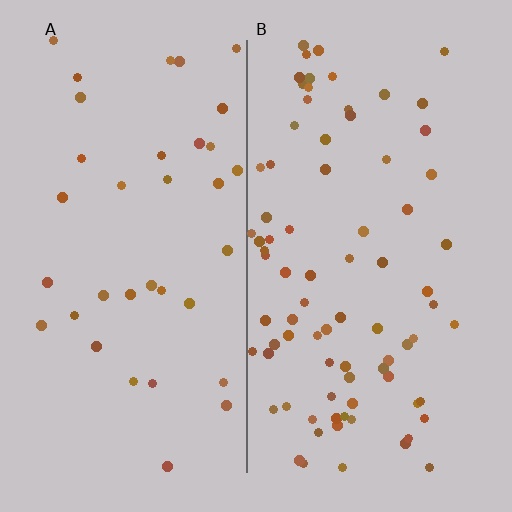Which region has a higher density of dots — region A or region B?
B (the right).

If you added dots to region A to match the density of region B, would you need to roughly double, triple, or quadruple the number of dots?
Approximately double.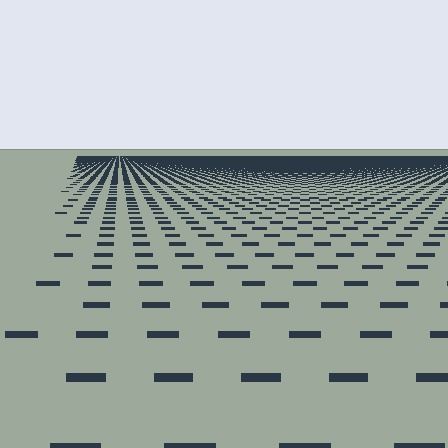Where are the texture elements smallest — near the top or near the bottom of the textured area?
Near the top.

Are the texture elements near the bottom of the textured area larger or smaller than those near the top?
Larger. Near the bottom, elements are closer to the viewer and appear at a bigger on-screen size.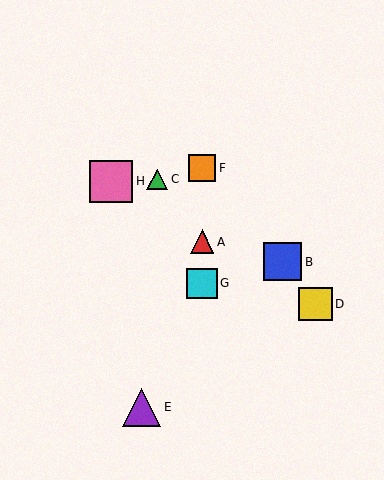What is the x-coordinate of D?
Object D is at x≈316.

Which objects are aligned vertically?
Objects A, F, G are aligned vertically.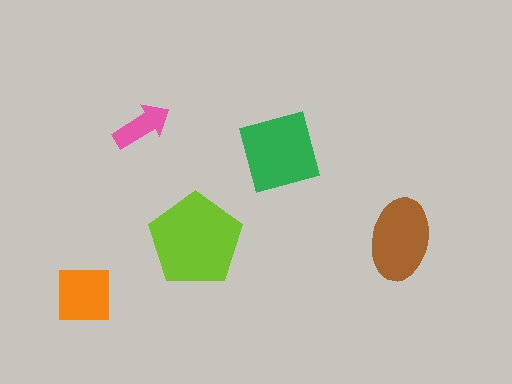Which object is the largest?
The lime pentagon.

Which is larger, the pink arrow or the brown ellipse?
The brown ellipse.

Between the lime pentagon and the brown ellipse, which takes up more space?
The lime pentagon.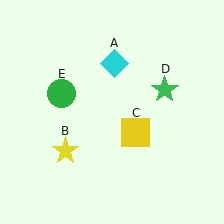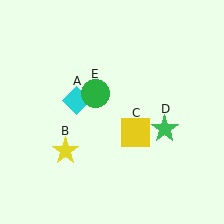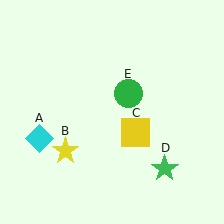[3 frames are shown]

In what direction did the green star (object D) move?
The green star (object D) moved down.